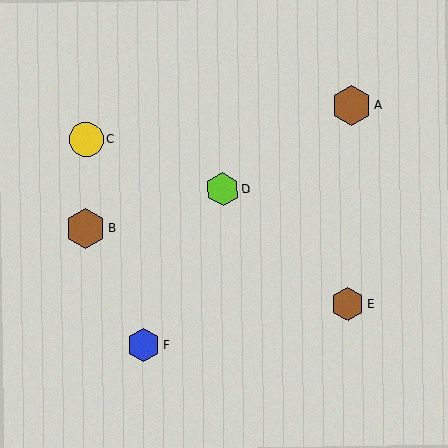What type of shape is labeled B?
Shape B is a brown hexagon.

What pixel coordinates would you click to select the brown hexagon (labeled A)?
Click at (352, 105) to select the brown hexagon A.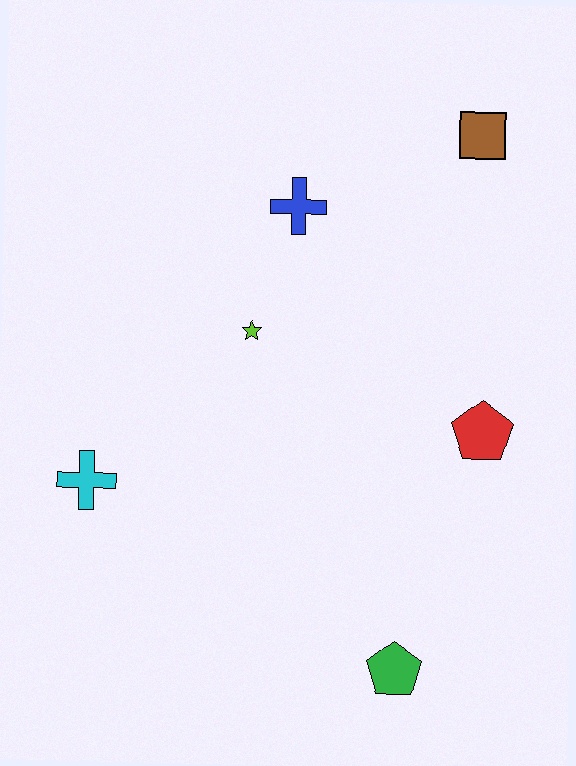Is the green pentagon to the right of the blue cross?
Yes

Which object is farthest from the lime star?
The green pentagon is farthest from the lime star.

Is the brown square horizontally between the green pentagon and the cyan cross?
No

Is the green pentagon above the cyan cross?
No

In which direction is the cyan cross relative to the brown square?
The cyan cross is to the left of the brown square.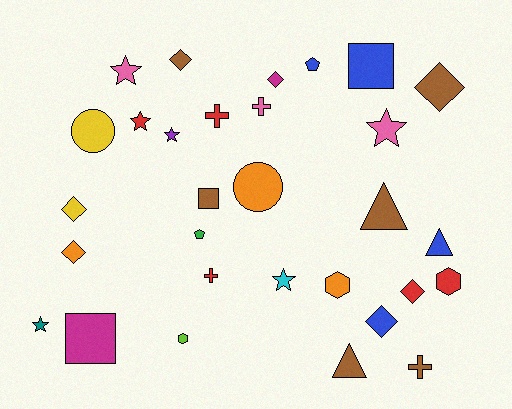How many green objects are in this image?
There is 1 green object.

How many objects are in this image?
There are 30 objects.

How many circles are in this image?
There are 2 circles.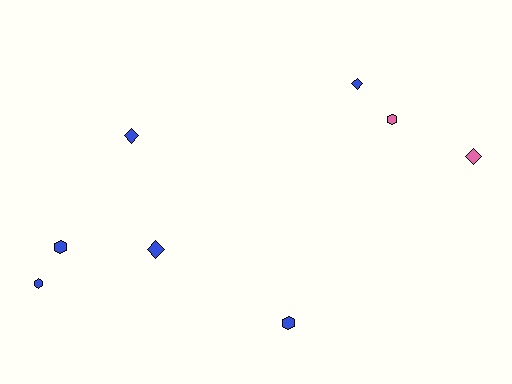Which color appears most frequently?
Blue, with 6 objects.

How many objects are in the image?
There are 8 objects.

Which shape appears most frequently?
Hexagon, with 4 objects.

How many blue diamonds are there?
There are 3 blue diamonds.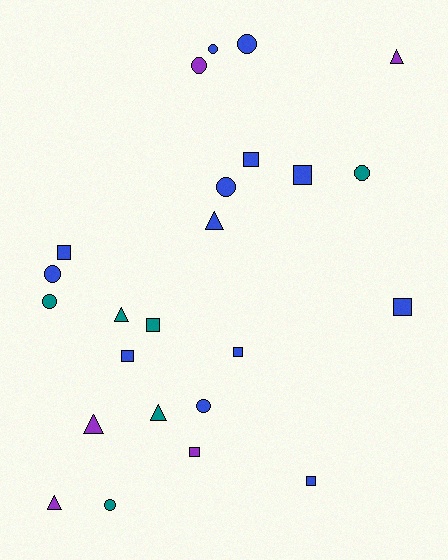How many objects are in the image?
There are 24 objects.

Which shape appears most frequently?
Circle, with 9 objects.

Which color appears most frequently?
Blue, with 13 objects.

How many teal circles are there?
There are 3 teal circles.